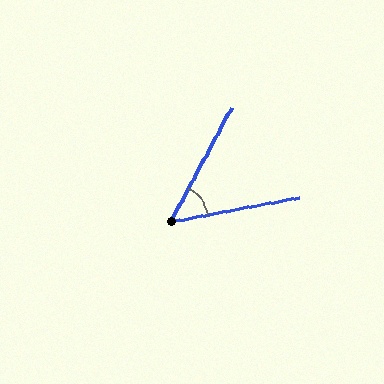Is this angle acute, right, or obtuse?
It is acute.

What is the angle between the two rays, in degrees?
Approximately 51 degrees.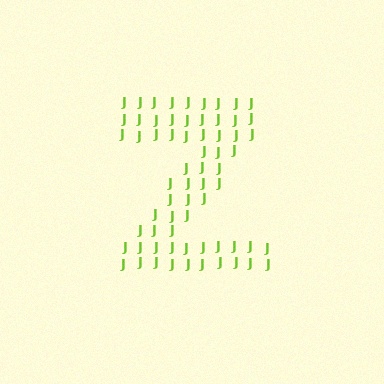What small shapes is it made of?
It is made of small letter J's.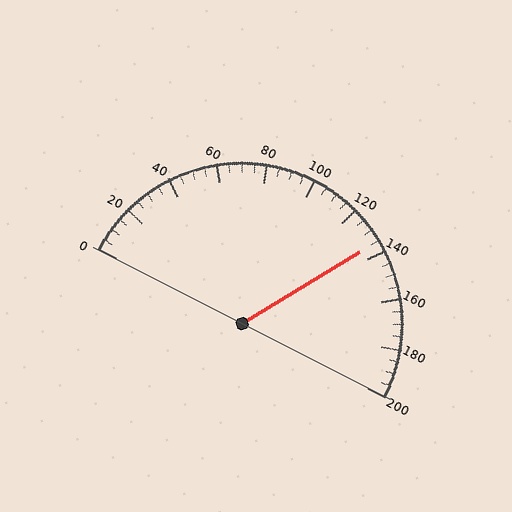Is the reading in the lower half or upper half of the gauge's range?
The reading is in the upper half of the range (0 to 200).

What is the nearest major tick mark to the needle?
The nearest major tick mark is 140.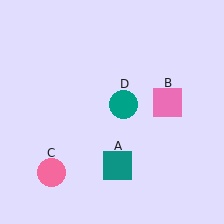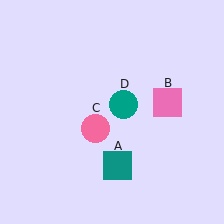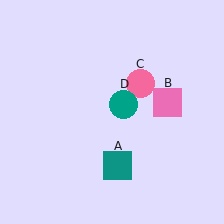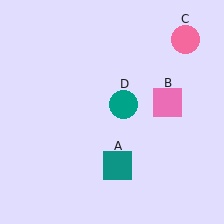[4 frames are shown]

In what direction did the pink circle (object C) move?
The pink circle (object C) moved up and to the right.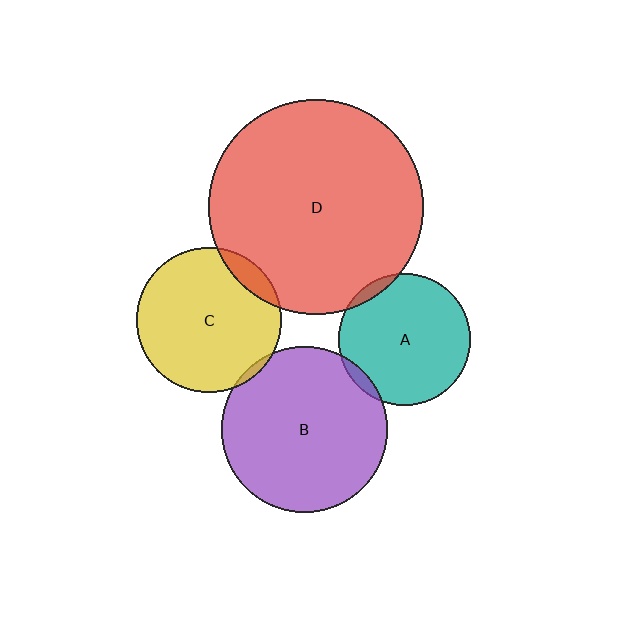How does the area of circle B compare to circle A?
Approximately 1.6 times.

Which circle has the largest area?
Circle D (red).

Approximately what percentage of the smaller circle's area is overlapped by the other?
Approximately 10%.